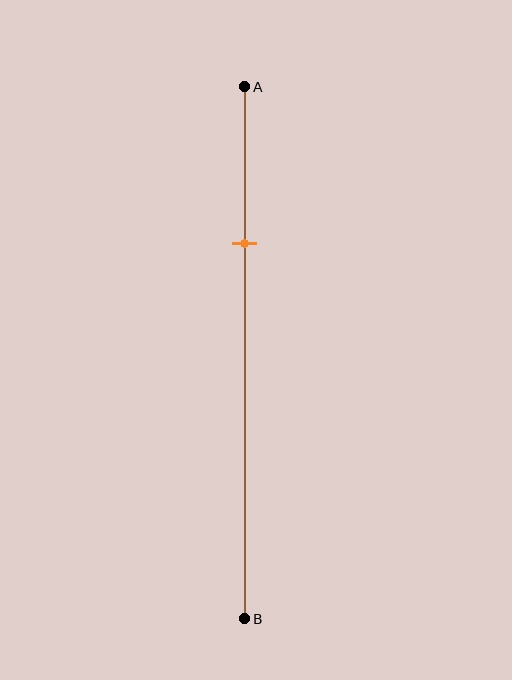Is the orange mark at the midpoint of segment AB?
No, the mark is at about 30% from A, not at the 50% midpoint.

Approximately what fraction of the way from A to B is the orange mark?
The orange mark is approximately 30% of the way from A to B.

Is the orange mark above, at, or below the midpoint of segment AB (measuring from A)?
The orange mark is above the midpoint of segment AB.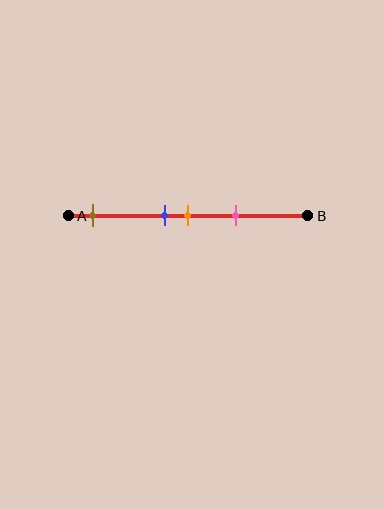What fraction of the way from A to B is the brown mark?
The brown mark is approximately 10% (0.1) of the way from A to B.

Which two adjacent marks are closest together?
The blue and orange marks are the closest adjacent pair.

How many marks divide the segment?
There are 4 marks dividing the segment.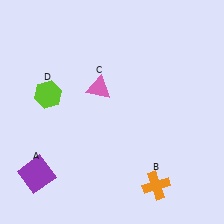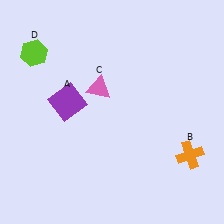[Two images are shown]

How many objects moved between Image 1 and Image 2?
3 objects moved between the two images.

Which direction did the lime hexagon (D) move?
The lime hexagon (D) moved up.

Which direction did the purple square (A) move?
The purple square (A) moved up.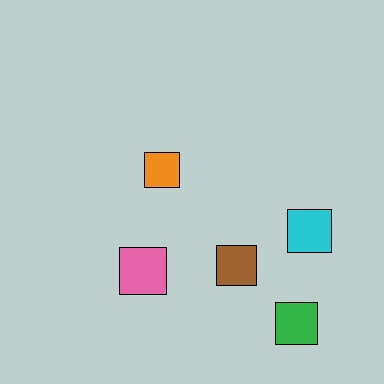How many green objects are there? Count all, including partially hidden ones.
There is 1 green object.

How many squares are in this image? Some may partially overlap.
There are 5 squares.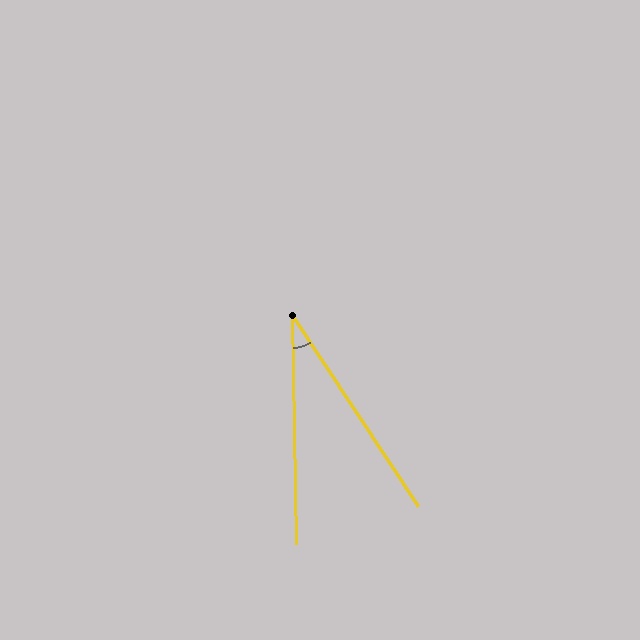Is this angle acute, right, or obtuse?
It is acute.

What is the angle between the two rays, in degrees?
Approximately 32 degrees.